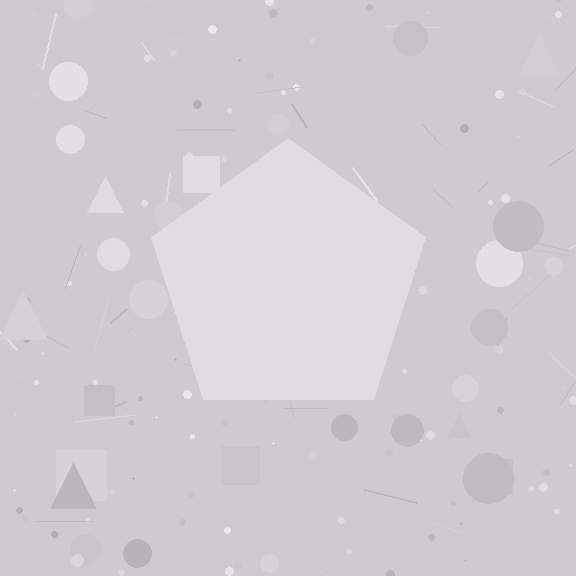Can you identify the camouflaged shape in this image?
The camouflaged shape is a pentagon.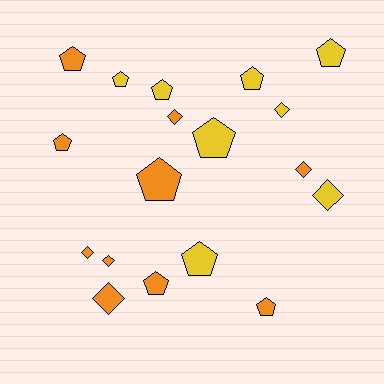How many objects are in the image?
There are 18 objects.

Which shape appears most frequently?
Pentagon, with 11 objects.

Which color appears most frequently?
Orange, with 10 objects.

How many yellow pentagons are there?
There are 6 yellow pentagons.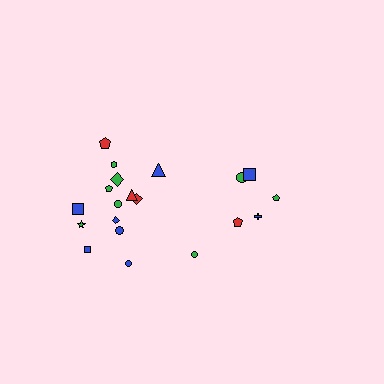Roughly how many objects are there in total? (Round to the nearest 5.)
Roughly 20 objects in total.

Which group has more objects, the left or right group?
The left group.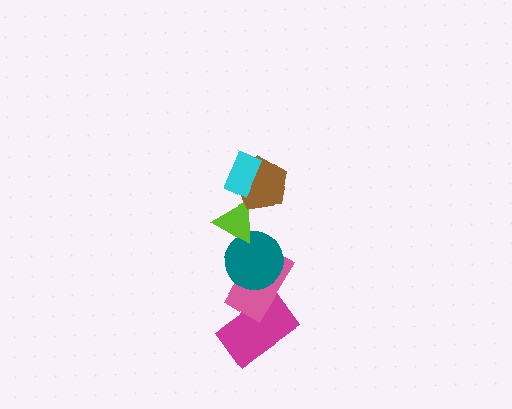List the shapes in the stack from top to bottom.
From top to bottom: the cyan rectangle, the brown pentagon, the lime triangle, the teal circle, the pink rectangle, the magenta rectangle.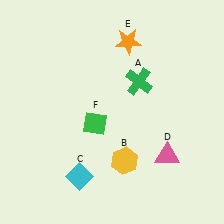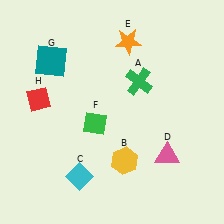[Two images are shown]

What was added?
A teal square (G), a red diamond (H) were added in Image 2.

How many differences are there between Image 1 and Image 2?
There are 2 differences between the two images.